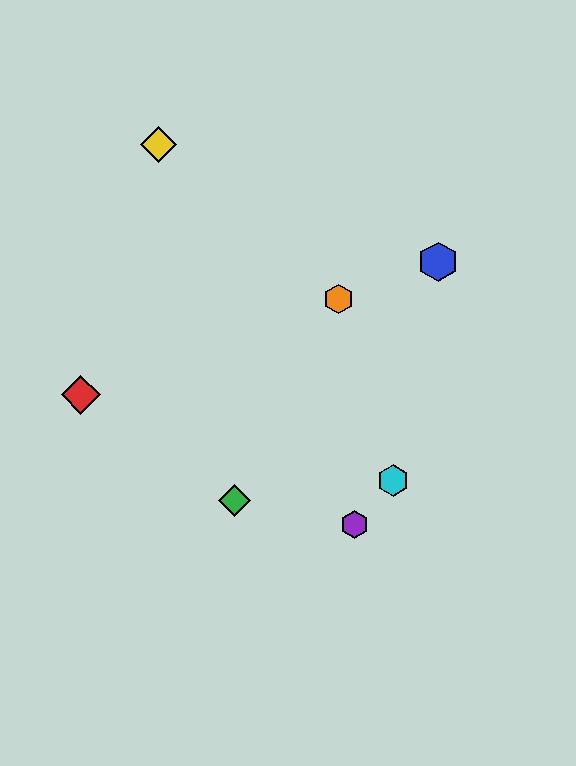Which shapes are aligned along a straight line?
The red diamond, the blue hexagon, the orange hexagon are aligned along a straight line.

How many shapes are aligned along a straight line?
3 shapes (the red diamond, the blue hexagon, the orange hexagon) are aligned along a straight line.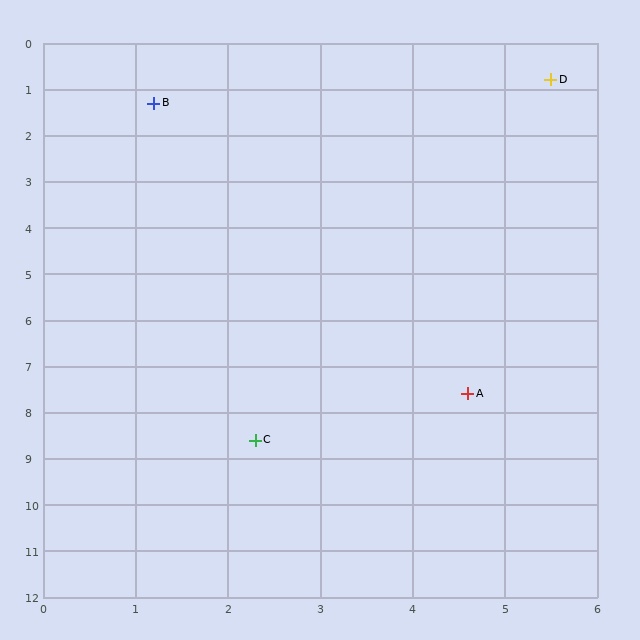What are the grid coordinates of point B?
Point B is at approximately (1.2, 1.3).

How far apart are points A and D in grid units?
Points A and D are about 6.9 grid units apart.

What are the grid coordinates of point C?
Point C is at approximately (2.3, 8.6).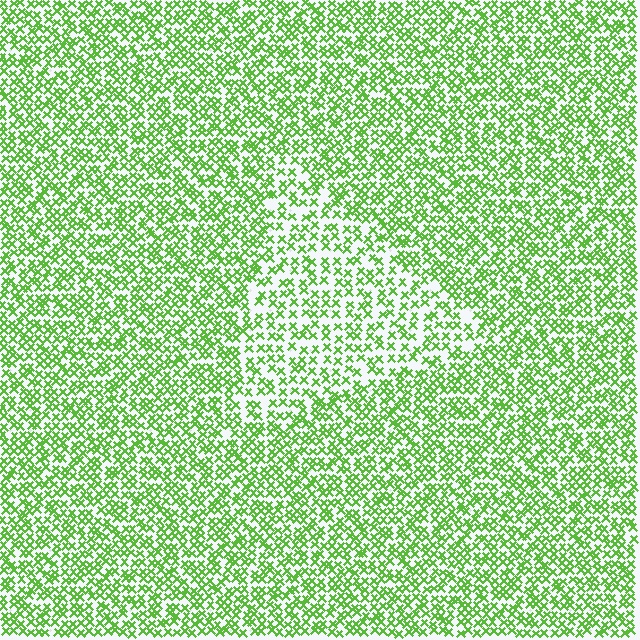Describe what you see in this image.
The image contains small lime elements arranged at two different densities. A triangle-shaped region is visible where the elements are less densely packed than the surrounding area.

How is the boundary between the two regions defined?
The boundary is defined by a change in element density (approximately 1.7x ratio). All elements are the same color, size, and shape.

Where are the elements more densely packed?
The elements are more densely packed outside the triangle boundary.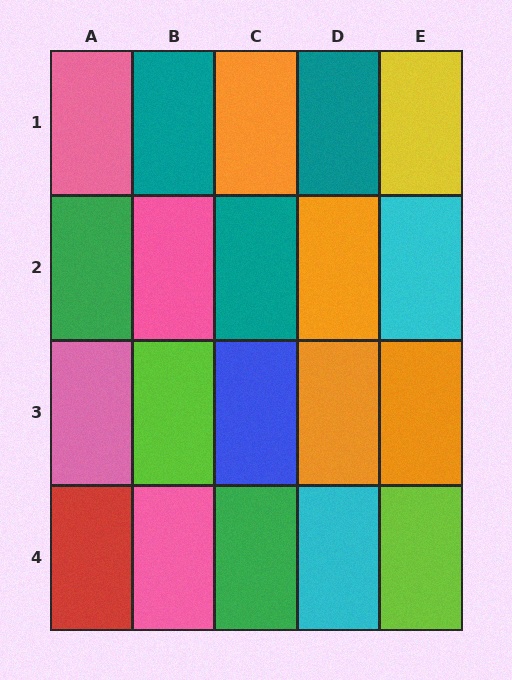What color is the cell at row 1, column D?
Teal.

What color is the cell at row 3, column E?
Orange.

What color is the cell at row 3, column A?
Pink.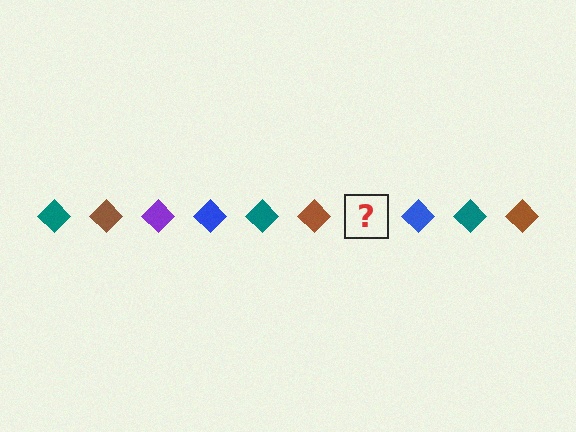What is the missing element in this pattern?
The missing element is a purple diamond.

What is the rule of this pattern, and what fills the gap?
The rule is that the pattern cycles through teal, brown, purple, blue diamonds. The gap should be filled with a purple diamond.